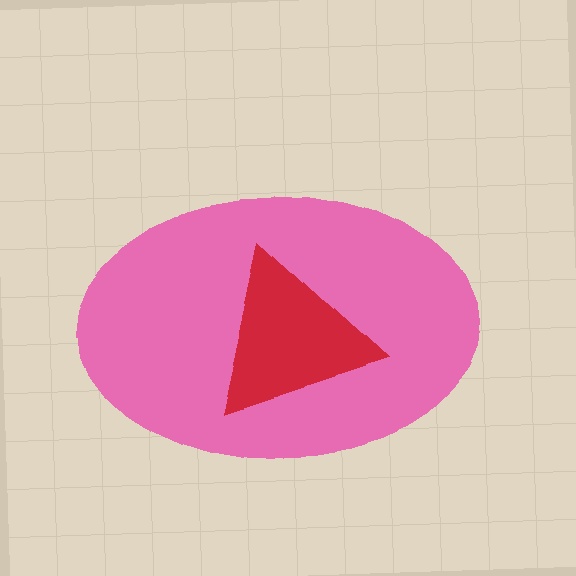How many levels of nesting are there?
2.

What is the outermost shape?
The pink ellipse.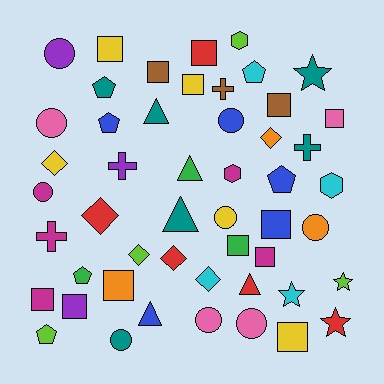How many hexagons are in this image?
There are 3 hexagons.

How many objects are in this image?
There are 50 objects.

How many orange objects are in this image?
There are 3 orange objects.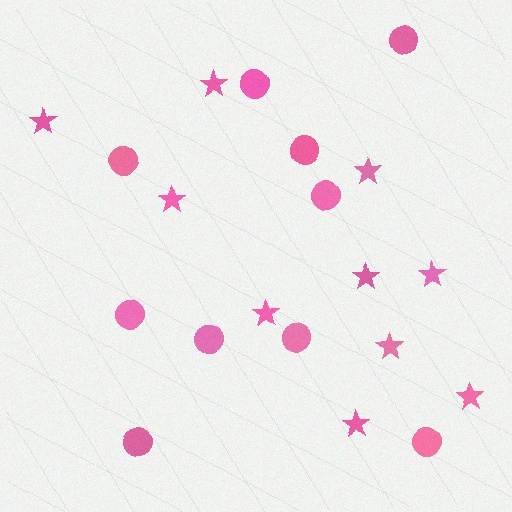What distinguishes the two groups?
There are 2 groups: one group of stars (10) and one group of circles (10).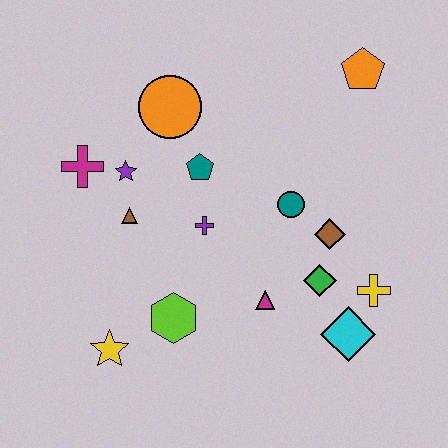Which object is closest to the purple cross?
The teal pentagon is closest to the purple cross.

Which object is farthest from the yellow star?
The orange pentagon is farthest from the yellow star.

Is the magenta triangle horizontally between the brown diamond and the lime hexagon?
Yes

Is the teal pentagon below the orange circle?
Yes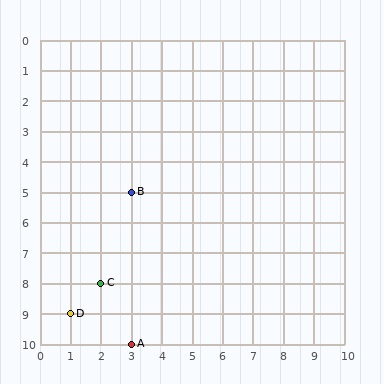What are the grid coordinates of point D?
Point D is at grid coordinates (1, 9).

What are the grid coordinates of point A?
Point A is at grid coordinates (3, 10).